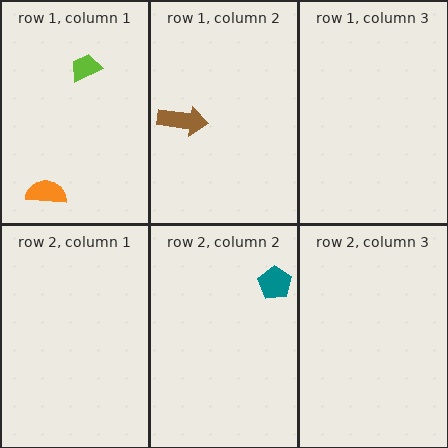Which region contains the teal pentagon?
The row 2, column 2 region.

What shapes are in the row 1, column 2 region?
The brown arrow.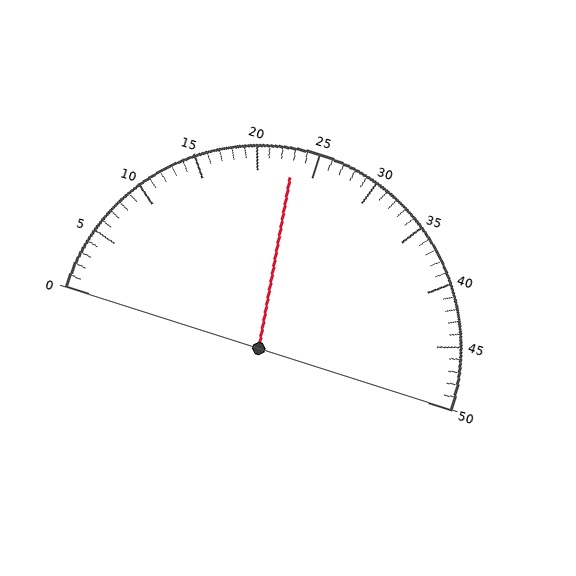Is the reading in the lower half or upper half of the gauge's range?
The reading is in the lower half of the range (0 to 50).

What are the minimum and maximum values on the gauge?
The gauge ranges from 0 to 50.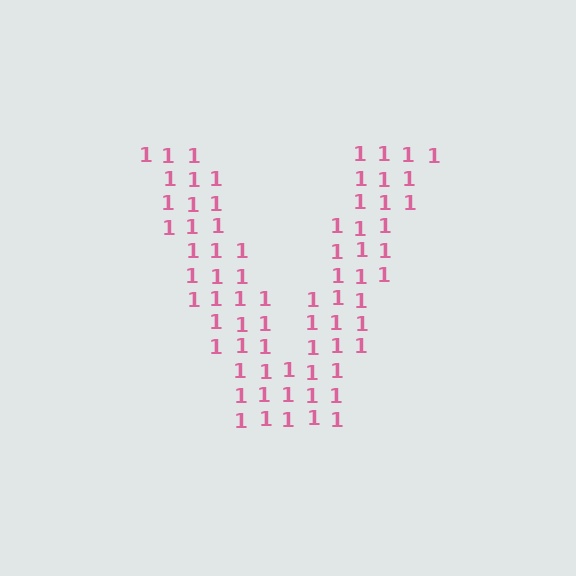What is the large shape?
The large shape is the letter V.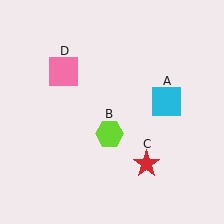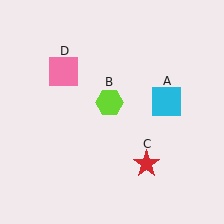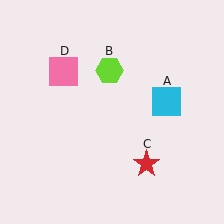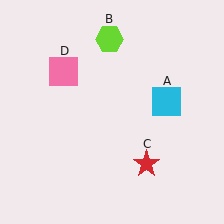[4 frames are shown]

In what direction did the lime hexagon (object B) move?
The lime hexagon (object B) moved up.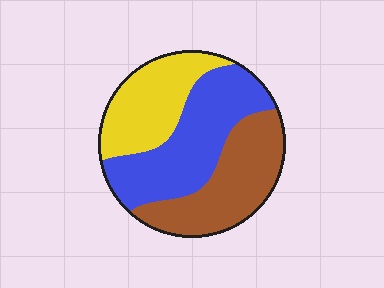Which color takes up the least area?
Yellow, at roughly 30%.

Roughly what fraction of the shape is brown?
Brown takes up between a third and a half of the shape.